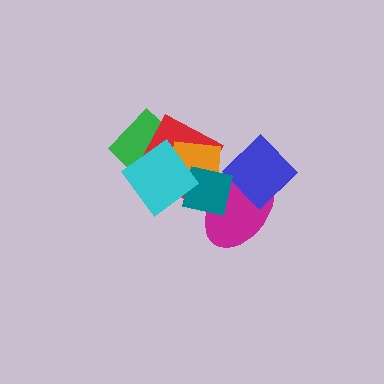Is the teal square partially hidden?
Yes, it is partially covered by another shape.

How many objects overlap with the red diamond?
5 objects overlap with the red diamond.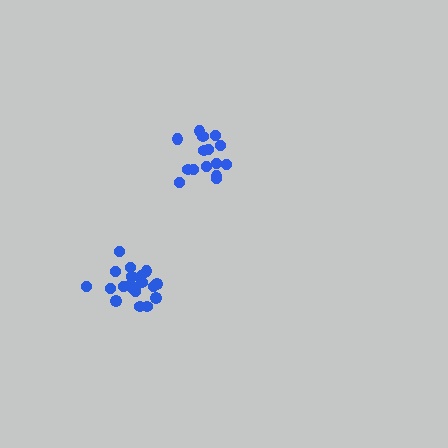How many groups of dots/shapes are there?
There are 2 groups.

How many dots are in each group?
Group 1: 15 dots, Group 2: 21 dots (36 total).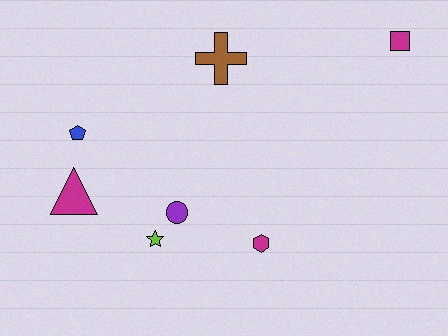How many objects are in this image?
There are 7 objects.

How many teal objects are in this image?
There are no teal objects.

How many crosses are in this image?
There is 1 cross.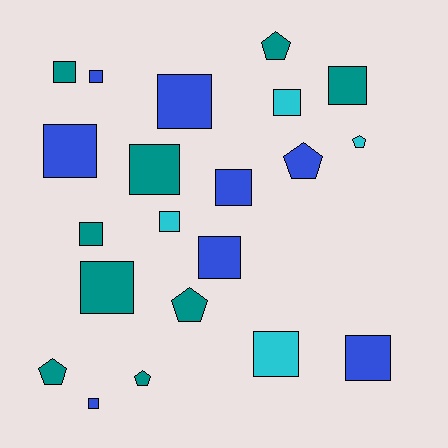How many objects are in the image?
There are 21 objects.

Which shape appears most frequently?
Square, with 15 objects.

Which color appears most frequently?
Teal, with 9 objects.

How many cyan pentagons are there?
There is 1 cyan pentagon.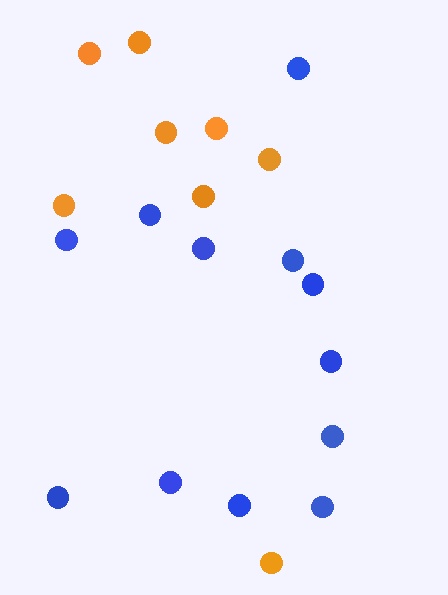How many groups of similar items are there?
There are 2 groups: one group of blue circles (12) and one group of orange circles (8).